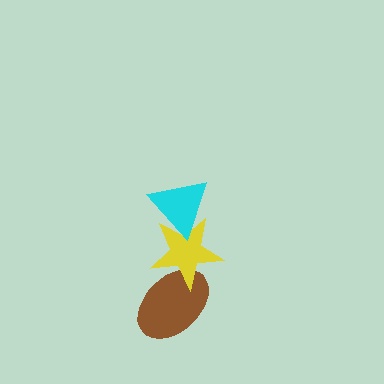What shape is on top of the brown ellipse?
The yellow star is on top of the brown ellipse.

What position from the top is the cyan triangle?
The cyan triangle is 1st from the top.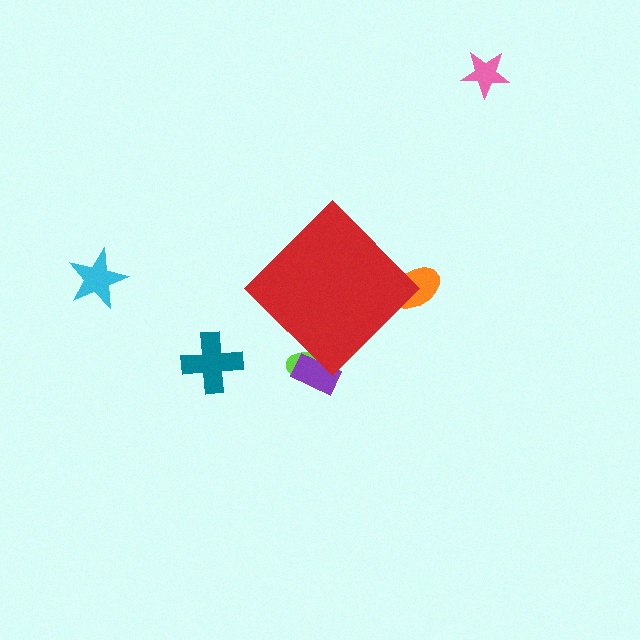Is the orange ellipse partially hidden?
Yes, the orange ellipse is partially hidden behind the red diamond.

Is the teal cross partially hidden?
No, the teal cross is fully visible.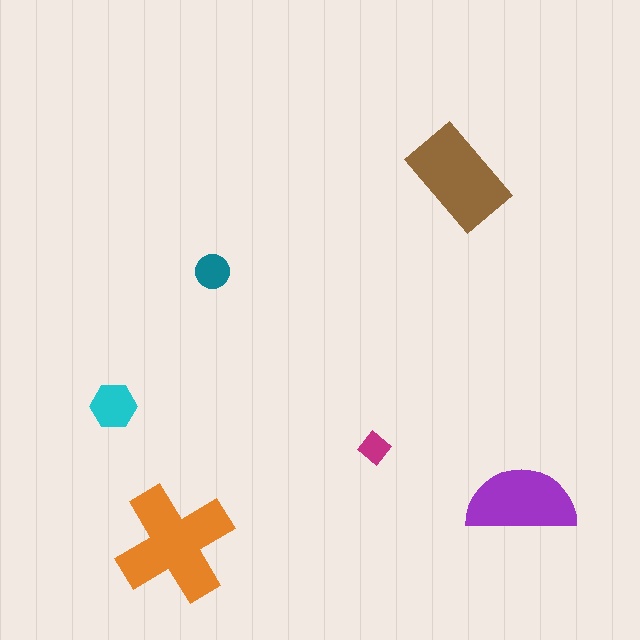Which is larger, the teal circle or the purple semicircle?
The purple semicircle.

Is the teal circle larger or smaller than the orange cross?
Smaller.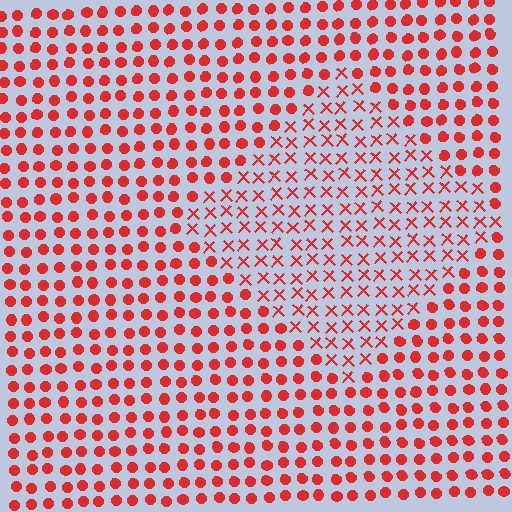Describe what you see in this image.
The image is filled with small red elements arranged in a uniform grid. A diamond-shaped region contains X marks, while the surrounding area contains circles. The boundary is defined purely by the change in element shape.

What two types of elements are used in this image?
The image uses X marks inside the diamond region and circles outside it.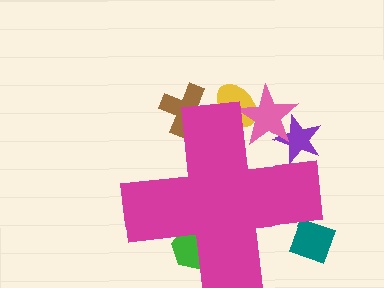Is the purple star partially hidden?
Yes, the purple star is partially hidden behind the magenta cross.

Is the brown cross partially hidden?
Yes, the brown cross is partially hidden behind the magenta cross.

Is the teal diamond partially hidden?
Yes, the teal diamond is partially hidden behind the magenta cross.